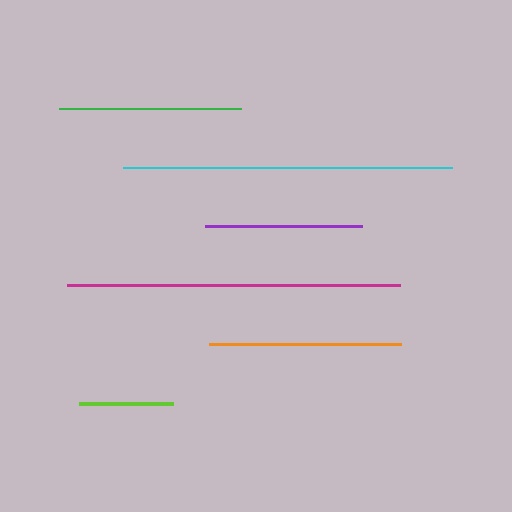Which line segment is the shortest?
The lime line is the shortest at approximately 93 pixels.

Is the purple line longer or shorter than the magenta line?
The magenta line is longer than the purple line.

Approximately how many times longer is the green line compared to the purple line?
The green line is approximately 1.2 times the length of the purple line.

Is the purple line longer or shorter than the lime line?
The purple line is longer than the lime line.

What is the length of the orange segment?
The orange segment is approximately 193 pixels long.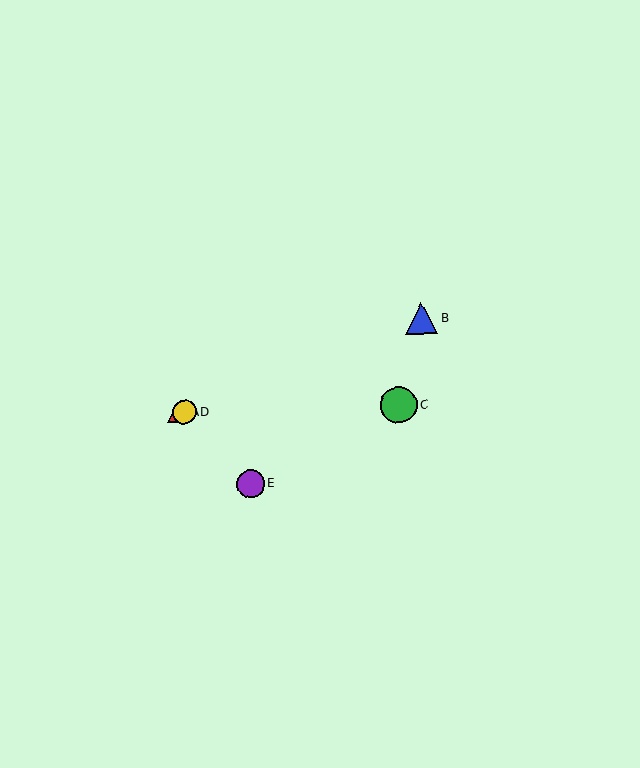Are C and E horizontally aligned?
No, C is at y≈405 and E is at y≈484.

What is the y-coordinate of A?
Object A is at y≈412.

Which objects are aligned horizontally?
Objects A, C, D are aligned horizontally.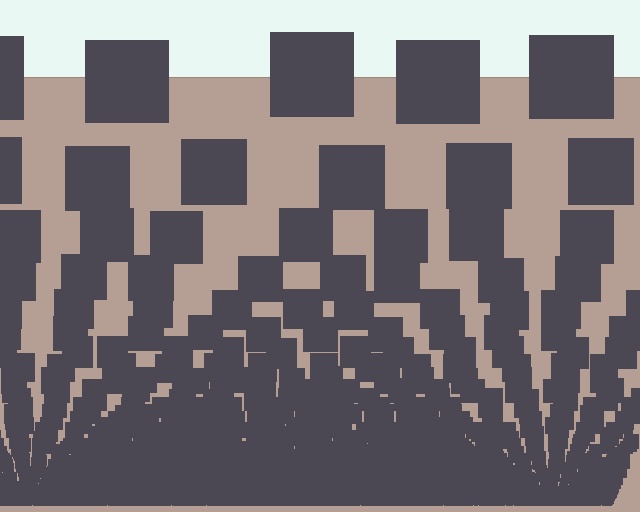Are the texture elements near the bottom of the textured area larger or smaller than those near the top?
Smaller. The gradient is inverted — elements near the bottom are smaller and denser.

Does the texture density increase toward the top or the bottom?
Density increases toward the bottom.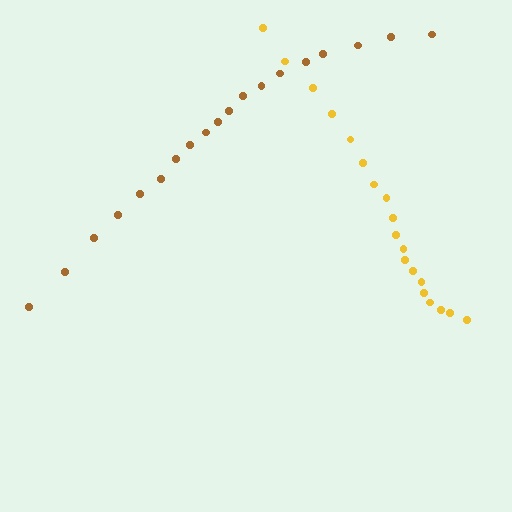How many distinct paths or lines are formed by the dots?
There are 2 distinct paths.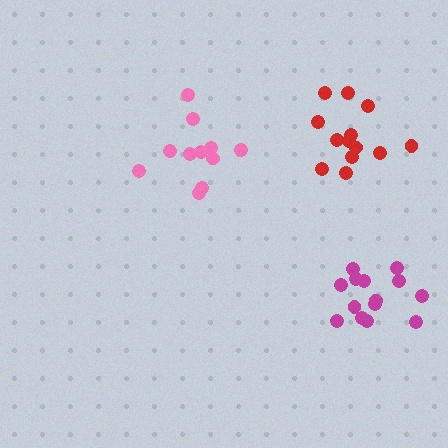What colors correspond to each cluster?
The clusters are colored: magenta, pink, red.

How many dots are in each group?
Group 1: 14 dots, Group 2: 11 dots, Group 3: 13 dots (38 total).